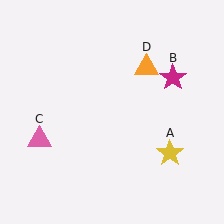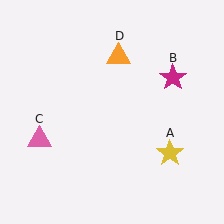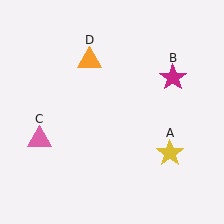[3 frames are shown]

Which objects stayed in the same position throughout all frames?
Yellow star (object A) and magenta star (object B) and pink triangle (object C) remained stationary.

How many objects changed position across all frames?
1 object changed position: orange triangle (object D).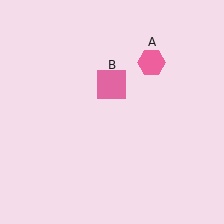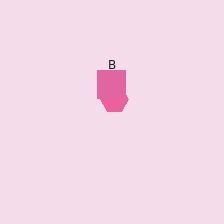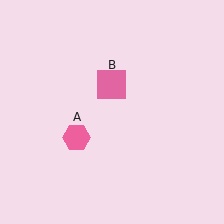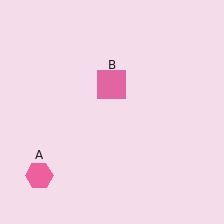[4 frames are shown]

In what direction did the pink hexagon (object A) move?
The pink hexagon (object A) moved down and to the left.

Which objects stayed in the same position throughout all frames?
Pink square (object B) remained stationary.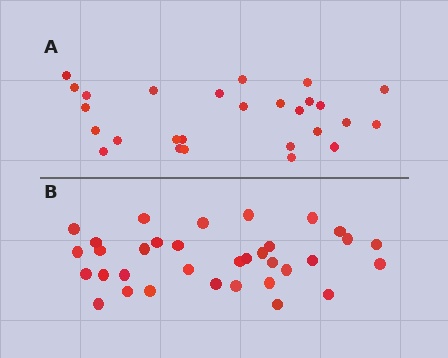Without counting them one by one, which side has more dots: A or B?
Region B (the bottom region) has more dots.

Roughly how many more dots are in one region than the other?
Region B has roughly 8 or so more dots than region A.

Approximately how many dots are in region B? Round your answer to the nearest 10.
About 30 dots. (The exact count is 34, which rounds to 30.)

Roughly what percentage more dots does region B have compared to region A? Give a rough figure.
About 25% more.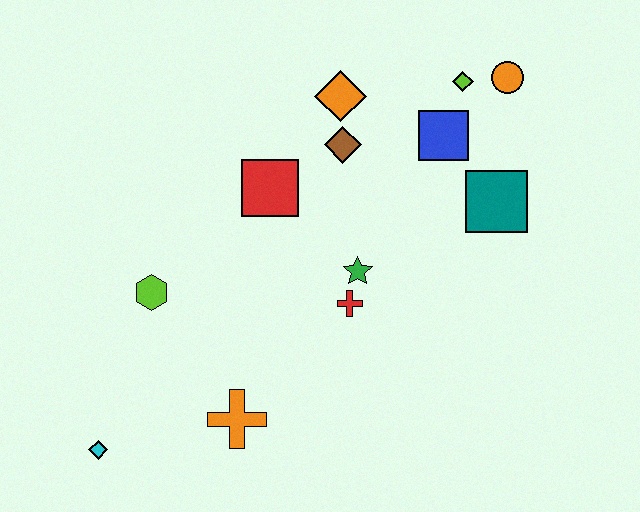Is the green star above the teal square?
No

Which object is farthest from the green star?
The cyan diamond is farthest from the green star.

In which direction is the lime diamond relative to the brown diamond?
The lime diamond is to the right of the brown diamond.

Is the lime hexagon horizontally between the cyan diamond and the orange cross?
Yes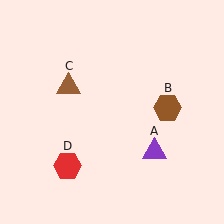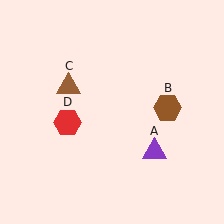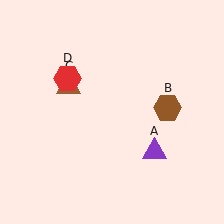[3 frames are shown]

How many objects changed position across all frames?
1 object changed position: red hexagon (object D).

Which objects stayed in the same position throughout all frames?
Purple triangle (object A) and brown hexagon (object B) and brown triangle (object C) remained stationary.